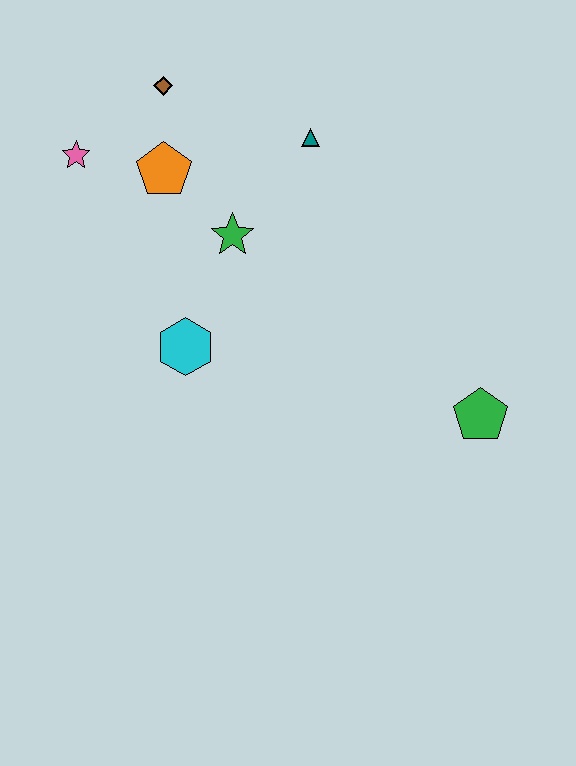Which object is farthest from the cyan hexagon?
The green pentagon is farthest from the cyan hexagon.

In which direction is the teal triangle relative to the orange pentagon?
The teal triangle is to the right of the orange pentagon.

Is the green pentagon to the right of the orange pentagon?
Yes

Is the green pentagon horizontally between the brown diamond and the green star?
No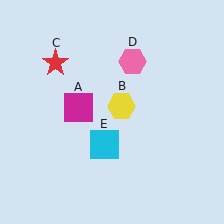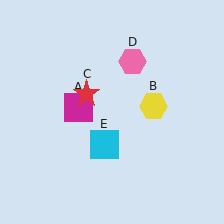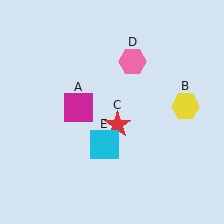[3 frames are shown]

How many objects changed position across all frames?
2 objects changed position: yellow hexagon (object B), red star (object C).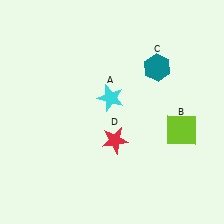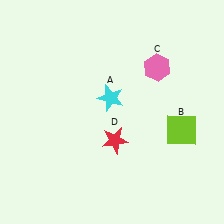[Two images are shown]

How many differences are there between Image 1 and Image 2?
There is 1 difference between the two images.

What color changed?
The hexagon (C) changed from teal in Image 1 to pink in Image 2.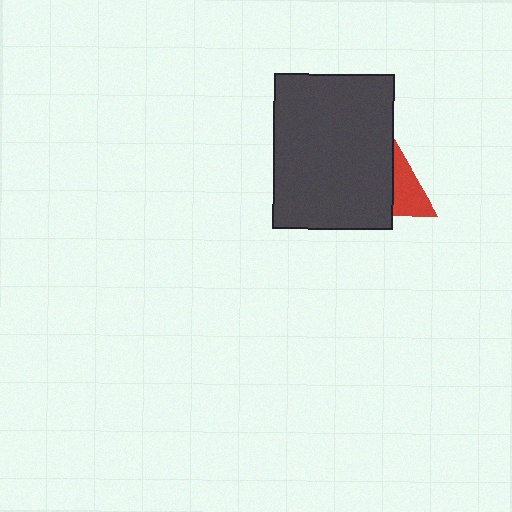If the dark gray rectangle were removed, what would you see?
You would see the complete red triangle.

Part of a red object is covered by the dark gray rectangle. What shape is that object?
It is a triangle.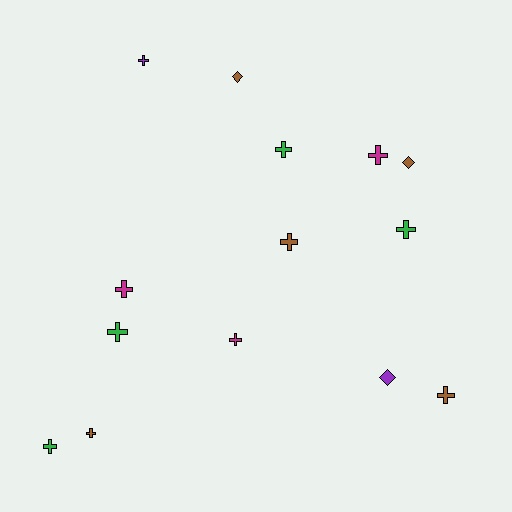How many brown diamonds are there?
There are 2 brown diamonds.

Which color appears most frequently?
Brown, with 5 objects.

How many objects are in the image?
There are 14 objects.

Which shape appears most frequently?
Cross, with 11 objects.